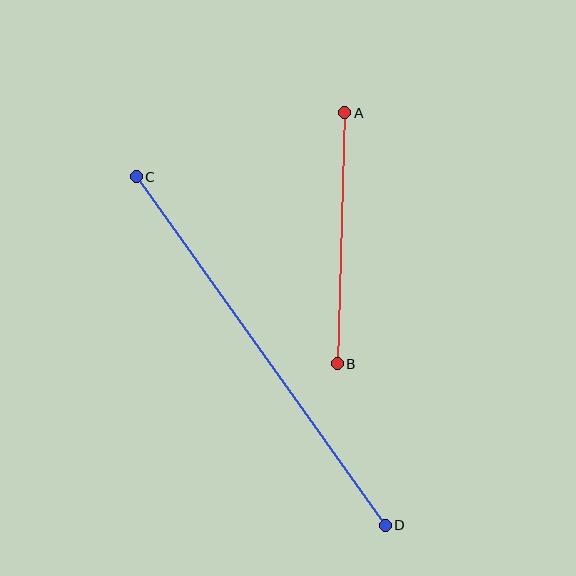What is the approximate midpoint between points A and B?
The midpoint is at approximately (341, 238) pixels.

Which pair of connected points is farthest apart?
Points C and D are farthest apart.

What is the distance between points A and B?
The distance is approximately 251 pixels.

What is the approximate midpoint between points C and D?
The midpoint is at approximately (261, 351) pixels.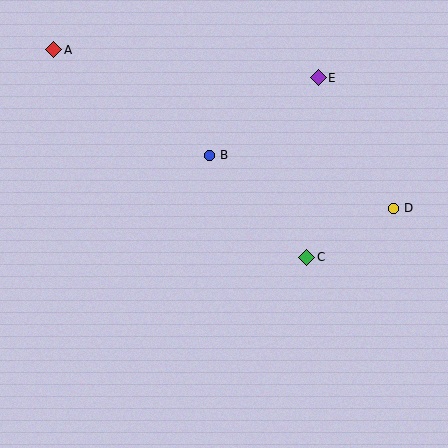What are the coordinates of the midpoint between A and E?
The midpoint between A and E is at (186, 64).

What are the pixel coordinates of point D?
Point D is at (394, 208).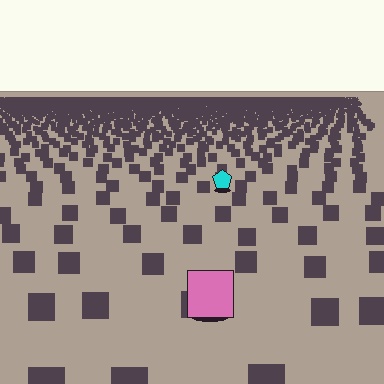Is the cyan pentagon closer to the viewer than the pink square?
No. The pink square is closer — you can tell from the texture gradient: the ground texture is coarser near it.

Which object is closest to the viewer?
The pink square is closest. The texture marks near it are larger and more spread out.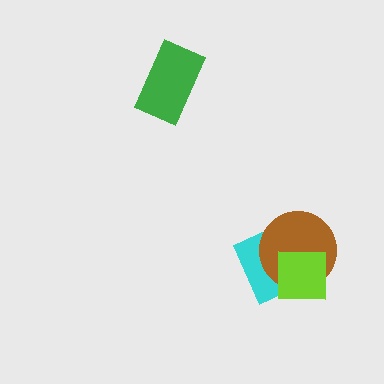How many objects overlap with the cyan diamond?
2 objects overlap with the cyan diamond.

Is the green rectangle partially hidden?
No, no other shape covers it.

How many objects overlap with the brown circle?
2 objects overlap with the brown circle.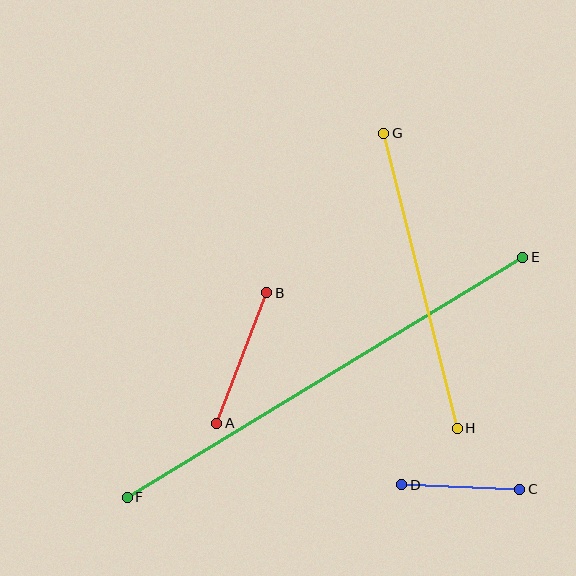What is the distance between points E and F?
The distance is approximately 463 pixels.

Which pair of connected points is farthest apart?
Points E and F are farthest apart.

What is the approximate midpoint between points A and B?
The midpoint is at approximately (242, 358) pixels.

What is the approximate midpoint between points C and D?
The midpoint is at approximately (461, 487) pixels.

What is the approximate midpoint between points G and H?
The midpoint is at approximately (421, 281) pixels.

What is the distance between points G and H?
The distance is approximately 304 pixels.